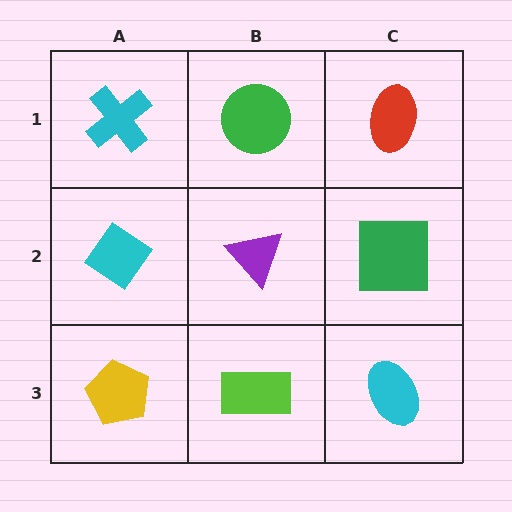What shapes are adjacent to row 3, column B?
A purple triangle (row 2, column B), a yellow pentagon (row 3, column A), a cyan ellipse (row 3, column C).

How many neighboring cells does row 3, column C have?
2.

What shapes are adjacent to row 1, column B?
A purple triangle (row 2, column B), a cyan cross (row 1, column A), a red ellipse (row 1, column C).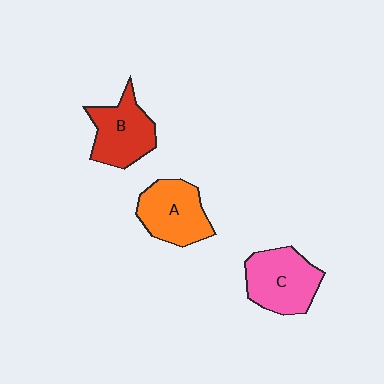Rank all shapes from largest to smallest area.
From largest to smallest: C (pink), A (orange), B (red).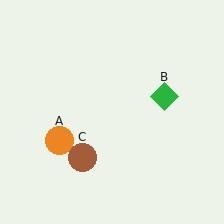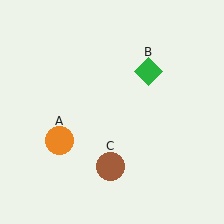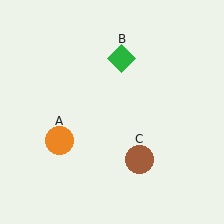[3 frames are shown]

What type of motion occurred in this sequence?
The green diamond (object B), brown circle (object C) rotated counterclockwise around the center of the scene.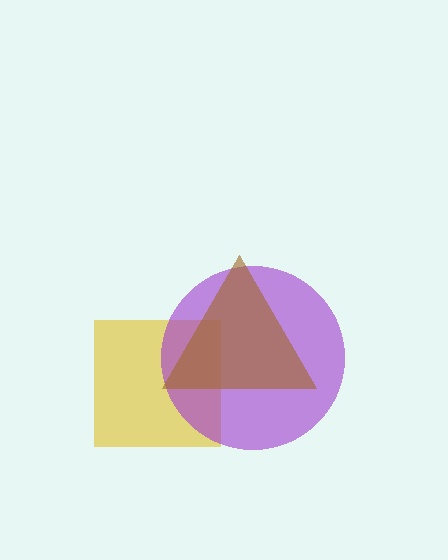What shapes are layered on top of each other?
The layered shapes are: a yellow square, a purple circle, a brown triangle.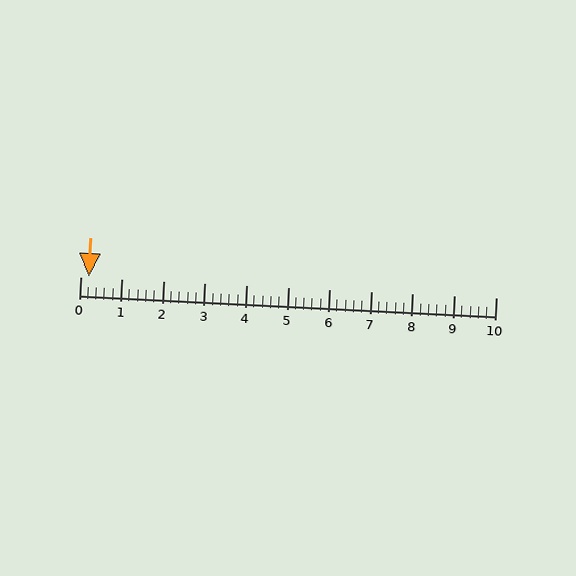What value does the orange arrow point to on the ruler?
The orange arrow points to approximately 0.2.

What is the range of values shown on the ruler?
The ruler shows values from 0 to 10.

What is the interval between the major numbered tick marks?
The major tick marks are spaced 1 units apart.